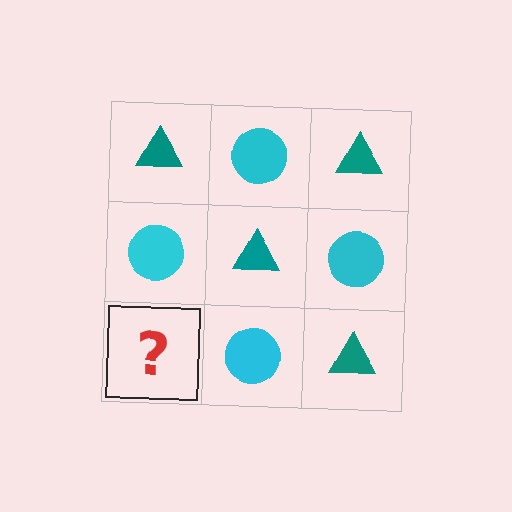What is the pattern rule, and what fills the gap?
The rule is that it alternates teal triangle and cyan circle in a checkerboard pattern. The gap should be filled with a teal triangle.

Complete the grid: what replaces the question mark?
The question mark should be replaced with a teal triangle.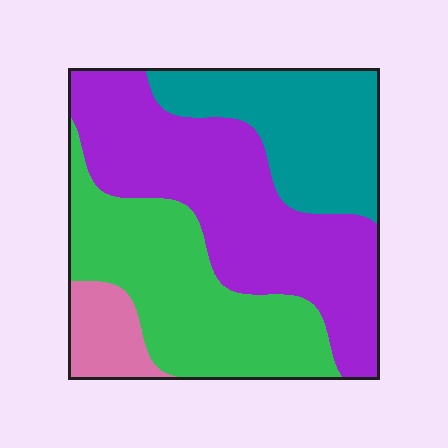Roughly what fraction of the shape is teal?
Teal covers roughly 25% of the shape.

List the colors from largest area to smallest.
From largest to smallest: purple, green, teal, pink.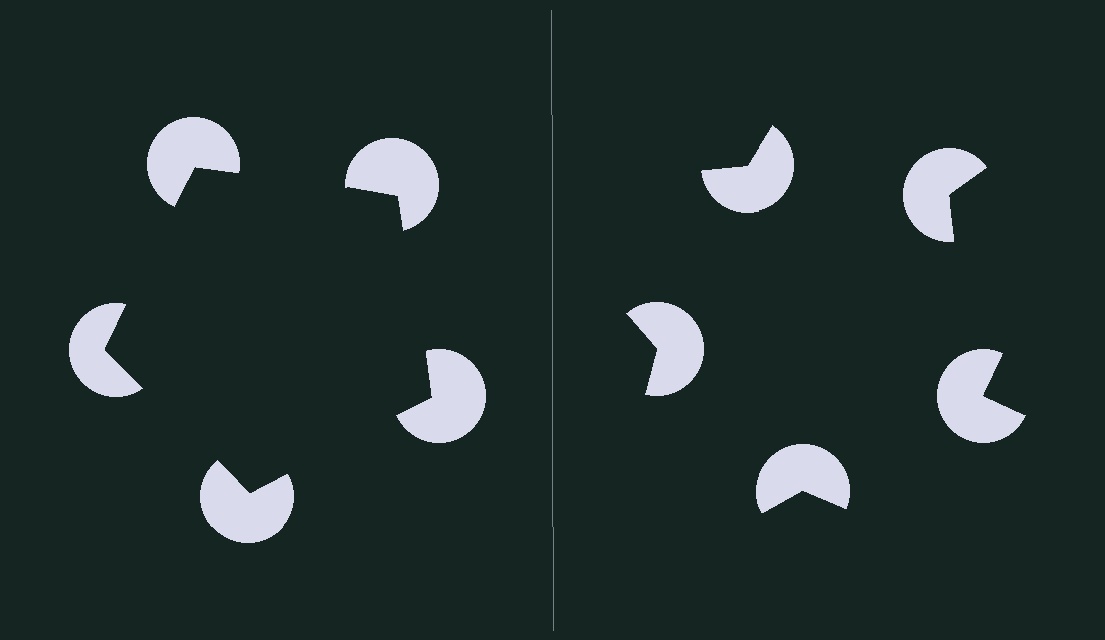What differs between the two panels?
The pac-man discs are positioned identically on both sides; only the wedge orientations differ. On the left they align to a pentagon; on the right they are misaligned.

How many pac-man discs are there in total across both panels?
10 — 5 on each side.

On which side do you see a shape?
An illusory pentagon appears on the left side. On the right side the wedge cuts are rotated, so no coherent shape forms.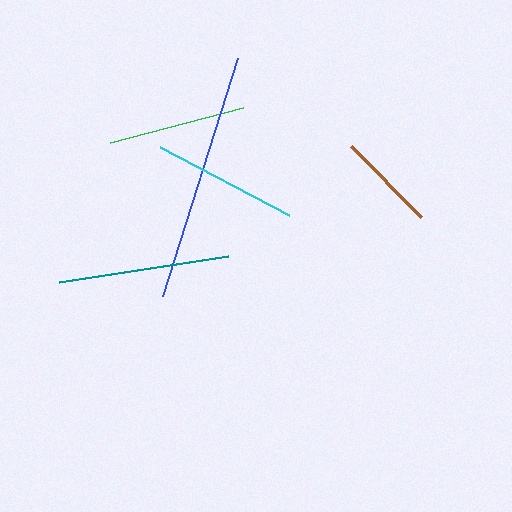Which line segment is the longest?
The blue line is the longest at approximately 249 pixels.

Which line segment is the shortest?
The brown line is the shortest at approximately 99 pixels.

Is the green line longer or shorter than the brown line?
The green line is longer than the brown line.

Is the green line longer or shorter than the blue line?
The blue line is longer than the green line.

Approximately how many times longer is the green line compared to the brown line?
The green line is approximately 1.4 times the length of the brown line.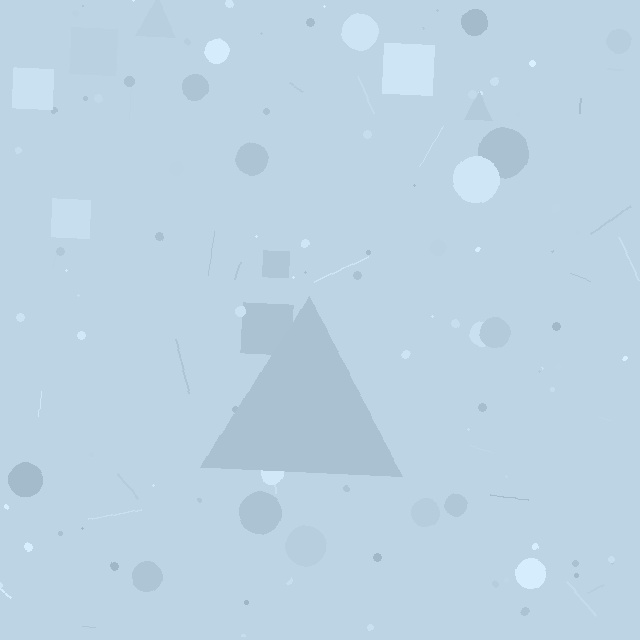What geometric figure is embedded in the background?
A triangle is embedded in the background.